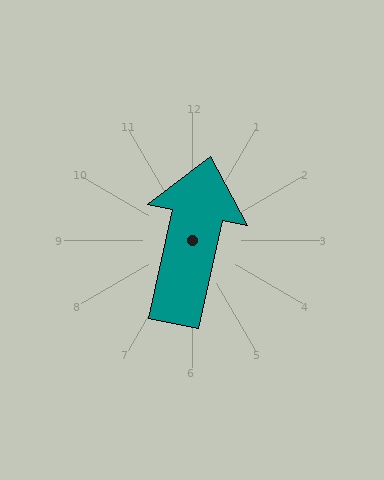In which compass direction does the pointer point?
North.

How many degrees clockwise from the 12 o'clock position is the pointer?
Approximately 12 degrees.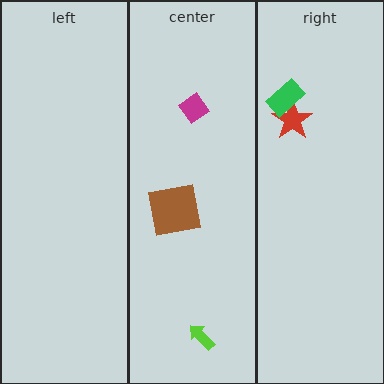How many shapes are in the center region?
3.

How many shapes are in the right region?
2.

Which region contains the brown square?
The center region.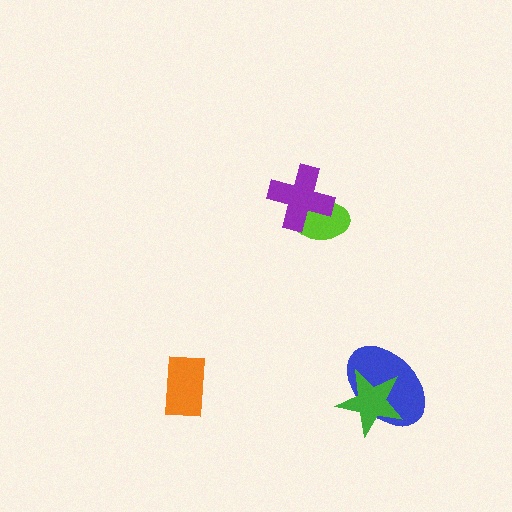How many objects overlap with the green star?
1 object overlaps with the green star.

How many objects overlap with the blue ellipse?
1 object overlaps with the blue ellipse.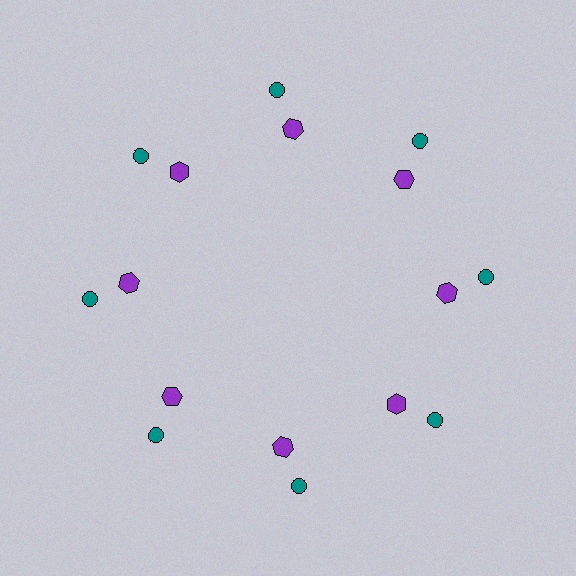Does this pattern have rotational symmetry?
Yes, this pattern has 8-fold rotational symmetry. It looks the same after rotating 45 degrees around the center.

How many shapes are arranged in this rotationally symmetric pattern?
There are 16 shapes, arranged in 8 groups of 2.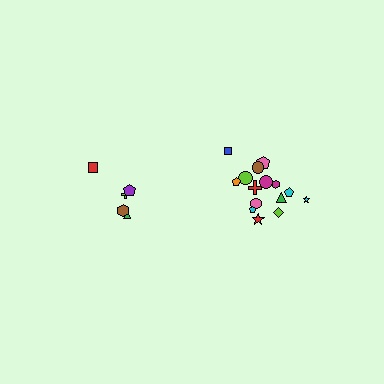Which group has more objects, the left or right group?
The right group.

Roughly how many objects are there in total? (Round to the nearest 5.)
Roughly 20 objects in total.